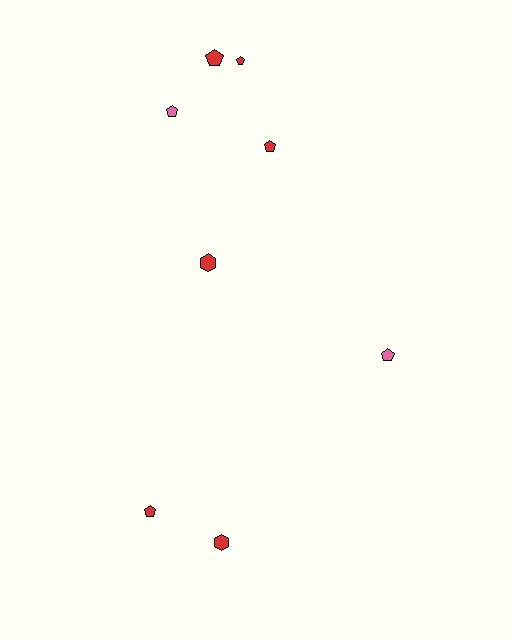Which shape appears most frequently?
Pentagon, with 6 objects.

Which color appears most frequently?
Red, with 6 objects.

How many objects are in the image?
There are 8 objects.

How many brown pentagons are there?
There are no brown pentagons.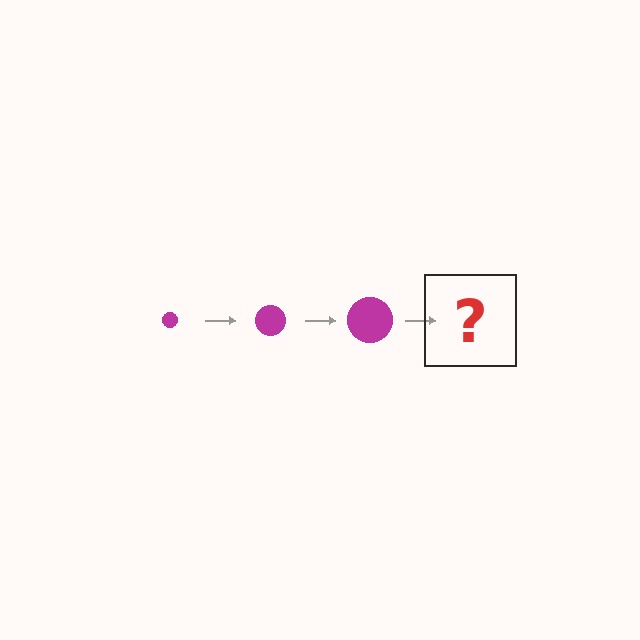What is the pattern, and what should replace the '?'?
The pattern is that the circle gets progressively larger each step. The '?' should be a magenta circle, larger than the previous one.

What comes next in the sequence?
The next element should be a magenta circle, larger than the previous one.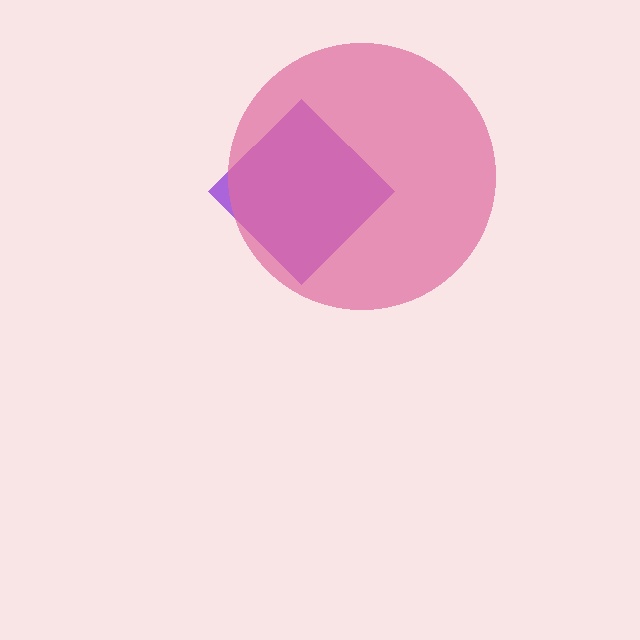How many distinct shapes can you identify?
There are 2 distinct shapes: a purple diamond, a pink circle.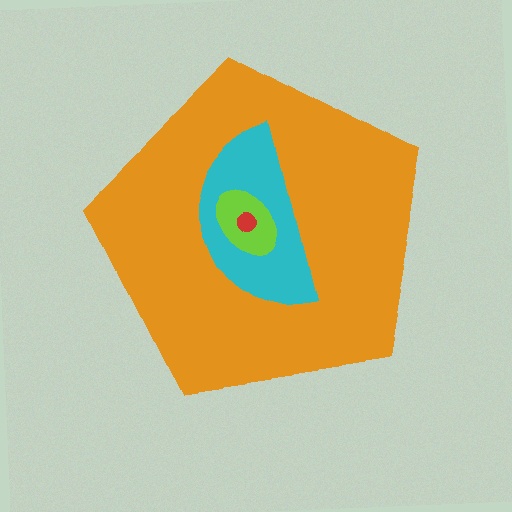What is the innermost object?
The red circle.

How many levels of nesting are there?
4.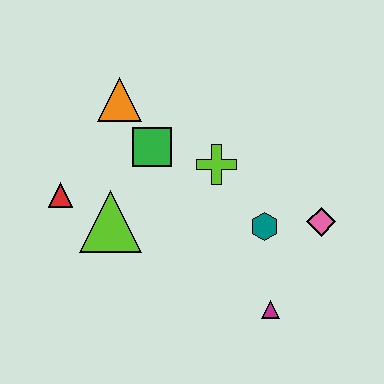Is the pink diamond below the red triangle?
Yes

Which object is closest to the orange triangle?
The green square is closest to the orange triangle.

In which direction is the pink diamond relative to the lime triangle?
The pink diamond is to the right of the lime triangle.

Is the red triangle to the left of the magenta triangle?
Yes